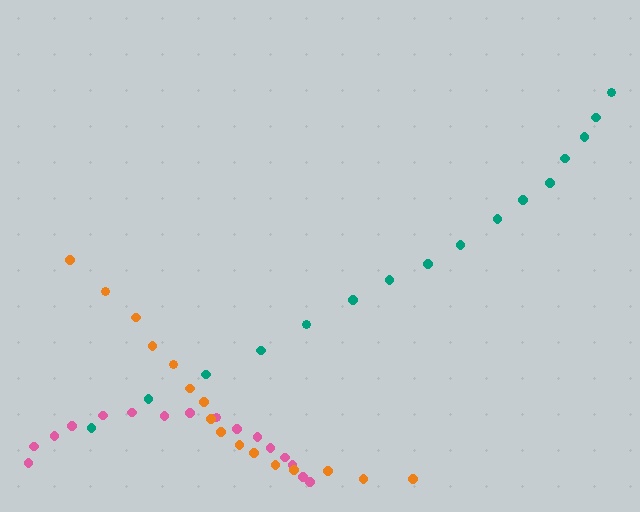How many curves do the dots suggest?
There are 3 distinct paths.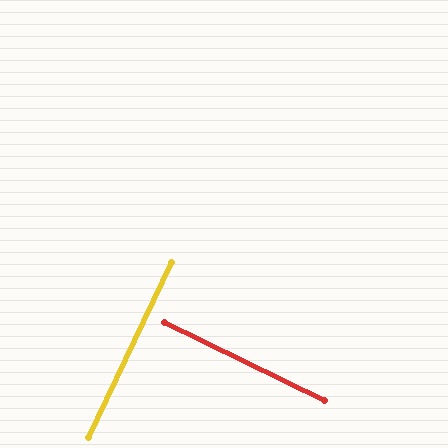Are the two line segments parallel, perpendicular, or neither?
Perpendicular — they meet at approximately 90°.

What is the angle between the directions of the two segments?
Approximately 90 degrees.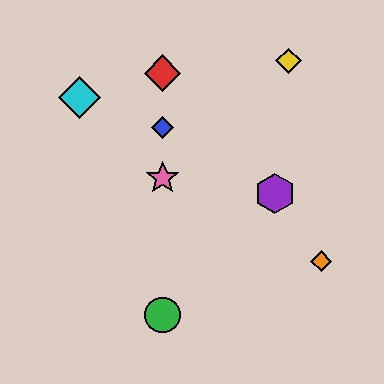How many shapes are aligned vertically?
4 shapes (the red diamond, the blue diamond, the green circle, the pink star) are aligned vertically.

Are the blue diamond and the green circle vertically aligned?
Yes, both are at x≈163.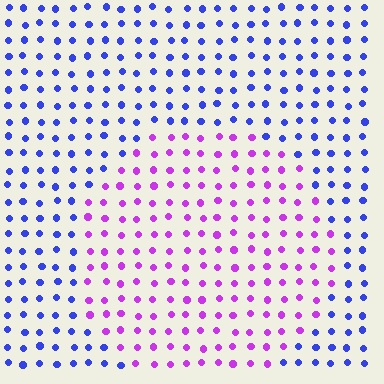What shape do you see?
I see a circle.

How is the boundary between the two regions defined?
The boundary is defined purely by a slight shift in hue (about 55 degrees). Spacing, size, and orientation are identical on both sides.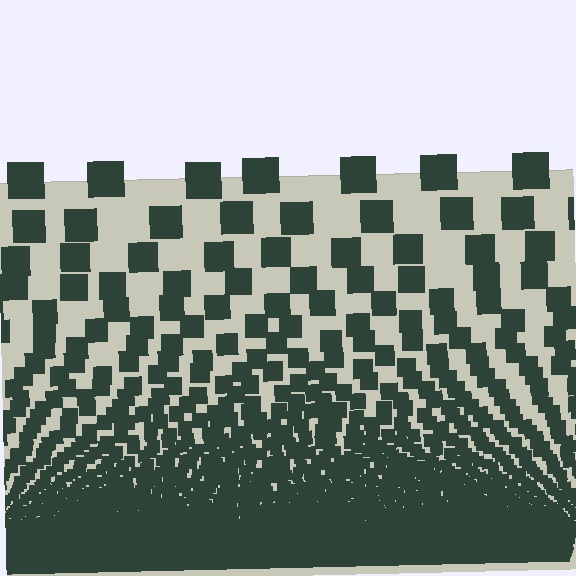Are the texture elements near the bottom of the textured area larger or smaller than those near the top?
Smaller. The gradient is inverted — elements near the bottom are smaller and denser.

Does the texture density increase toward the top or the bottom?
Density increases toward the bottom.